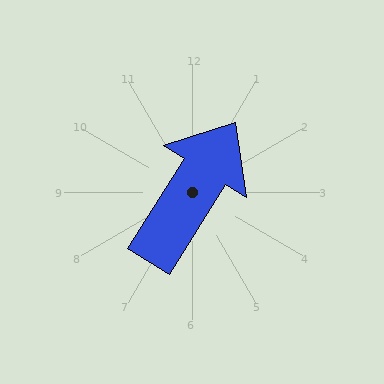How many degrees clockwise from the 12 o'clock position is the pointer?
Approximately 32 degrees.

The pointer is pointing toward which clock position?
Roughly 1 o'clock.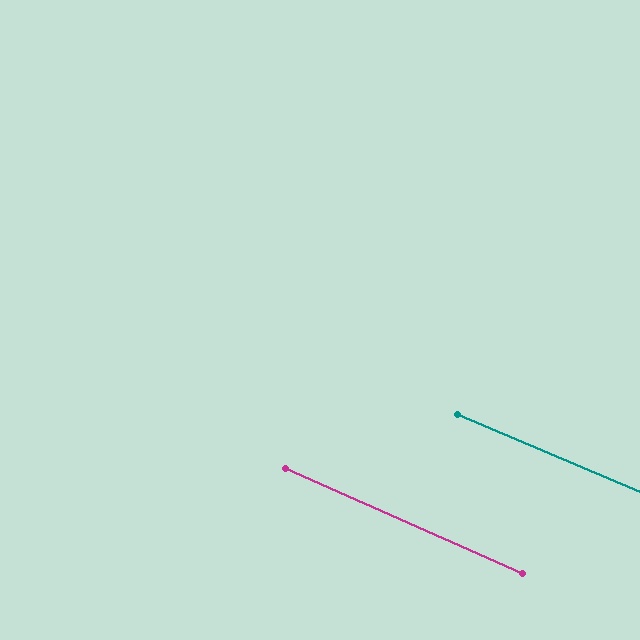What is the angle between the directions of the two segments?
Approximately 1 degree.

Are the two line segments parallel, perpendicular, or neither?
Parallel — their directions differ by only 0.9°.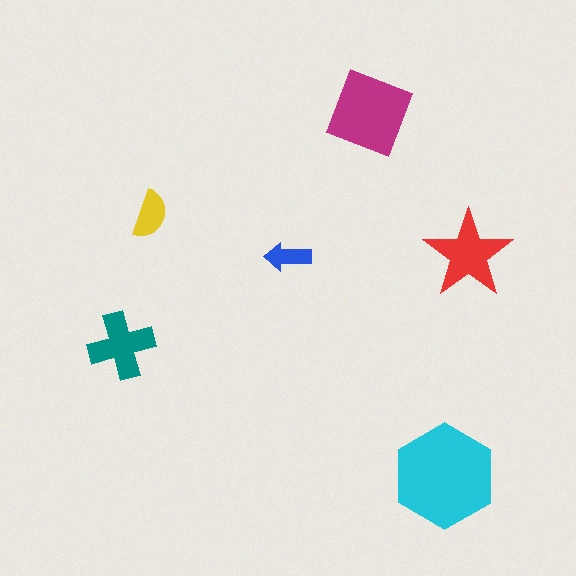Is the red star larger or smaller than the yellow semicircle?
Larger.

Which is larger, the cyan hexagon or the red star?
The cyan hexagon.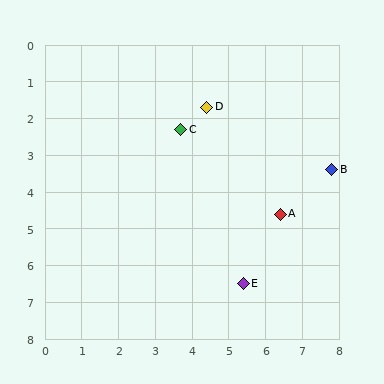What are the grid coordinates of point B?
Point B is at approximately (7.8, 3.4).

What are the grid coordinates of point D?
Point D is at approximately (4.4, 1.7).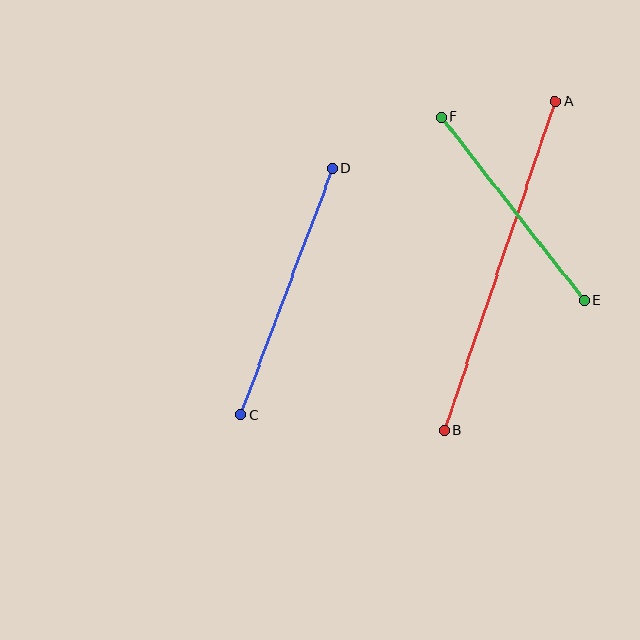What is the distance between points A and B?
The distance is approximately 347 pixels.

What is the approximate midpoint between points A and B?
The midpoint is at approximately (500, 266) pixels.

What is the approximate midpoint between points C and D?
The midpoint is at approximately (287, 291) pixels.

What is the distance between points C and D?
The distance is approximately 264 pixels.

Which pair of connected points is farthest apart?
Points A and B are farthest apart.